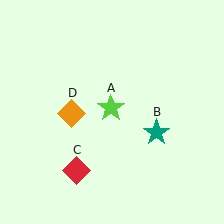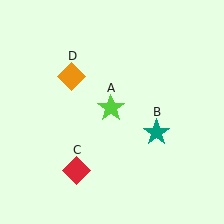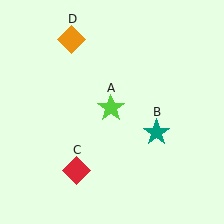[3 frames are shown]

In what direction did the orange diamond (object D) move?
The orange diamond (object D) moved up.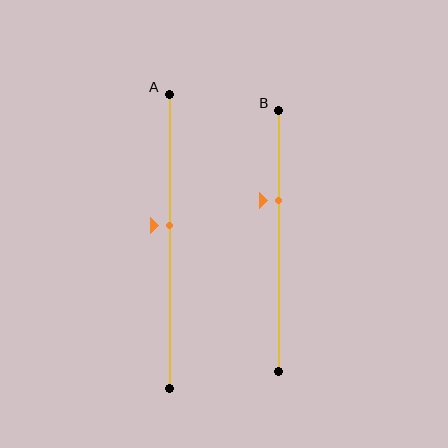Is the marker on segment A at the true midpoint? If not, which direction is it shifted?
No, the marker on segment A is shifted upward by about 5% of the segment length.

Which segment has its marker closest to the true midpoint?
Segment A has its marker closest to the true midpoint.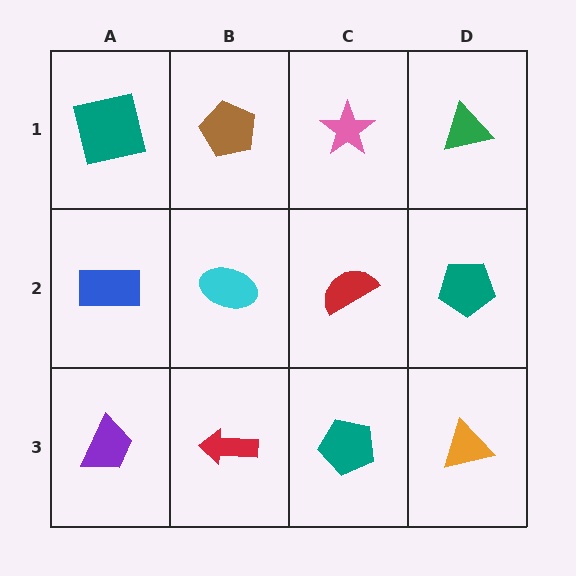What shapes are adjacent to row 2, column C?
A pink star (row 1, column C), a teal pentagon (row 3, column C), a cyan ellipse (row 2, column B), a teal pentagon (row 2, column D).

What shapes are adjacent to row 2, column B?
A brown pentagon (row 1, column B), a red arrow (row 3, column B), a blue rectangle (row 2, column A), a red semicircle (row 2, column C).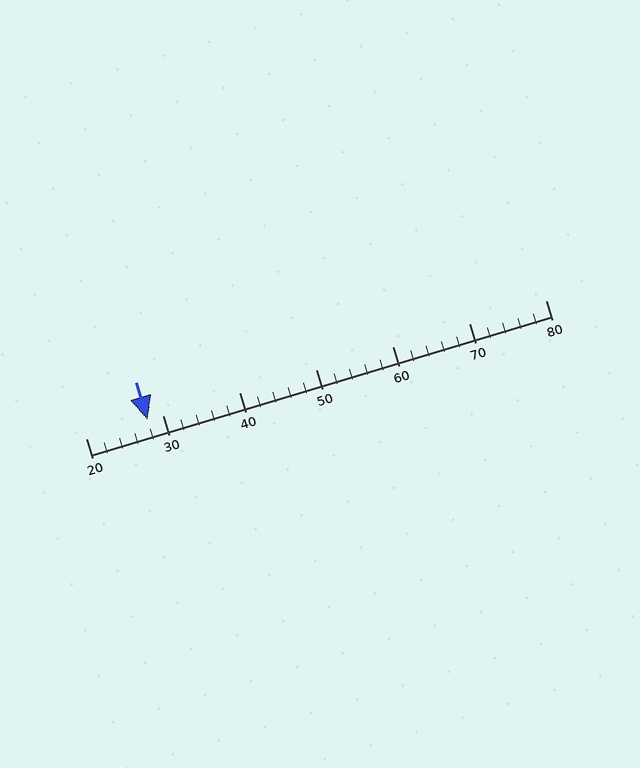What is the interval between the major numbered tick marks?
The major tick marks are spaced 10 units apart.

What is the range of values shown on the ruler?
The ruler shows values from 20 to 80.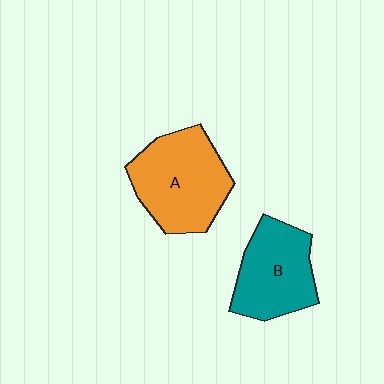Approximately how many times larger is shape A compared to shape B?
Approximately 1.2 times.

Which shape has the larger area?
Shape A (orange).